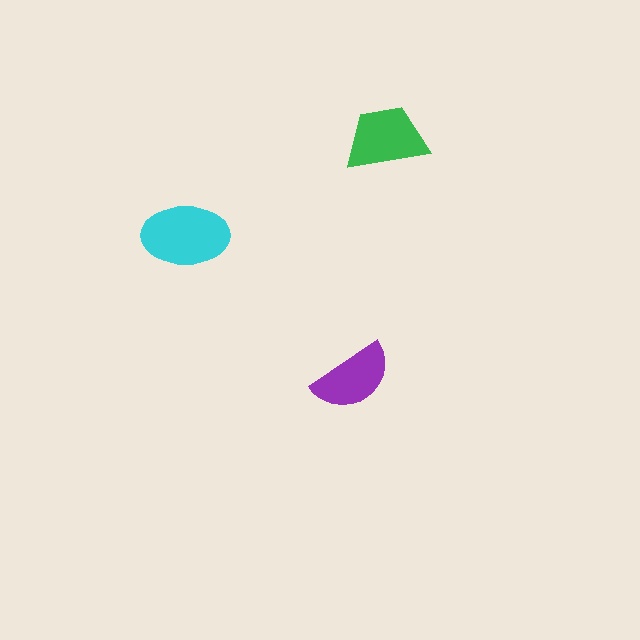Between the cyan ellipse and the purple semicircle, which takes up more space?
The cyan ellipse.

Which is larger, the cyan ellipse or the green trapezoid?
The cyan ellipse.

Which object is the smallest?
The purple semicircle.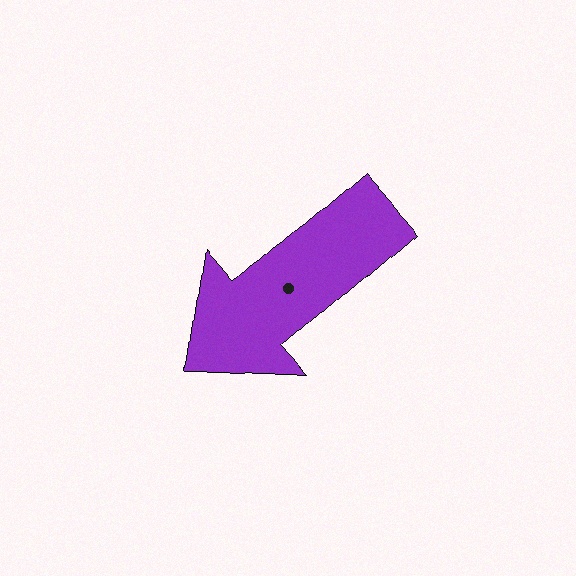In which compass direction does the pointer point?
Southwest.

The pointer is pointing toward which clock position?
Roughly 8 o'clock.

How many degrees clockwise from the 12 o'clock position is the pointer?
Approximately 229 degrees.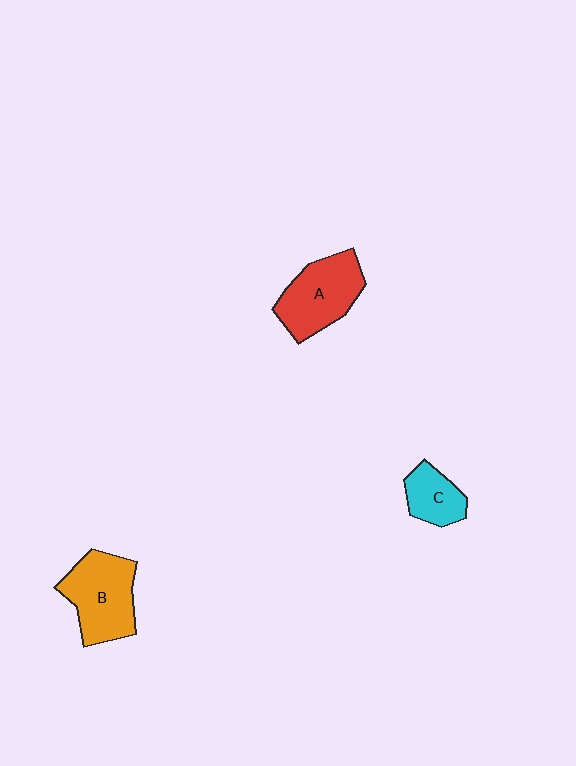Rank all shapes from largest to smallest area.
From largest to smallest: B (orange), A (red), C (cyan).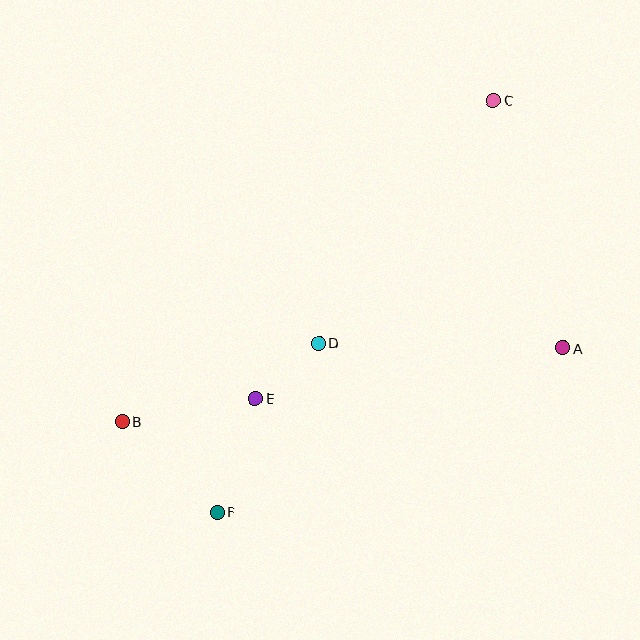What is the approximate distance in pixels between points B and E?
The distance between B and E is approximately 135 pixels.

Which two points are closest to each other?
Points D and E are closest to each other.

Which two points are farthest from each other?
Points C and F are farthest from each other.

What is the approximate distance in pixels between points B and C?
The distance between B and C is approximately 491 pixels.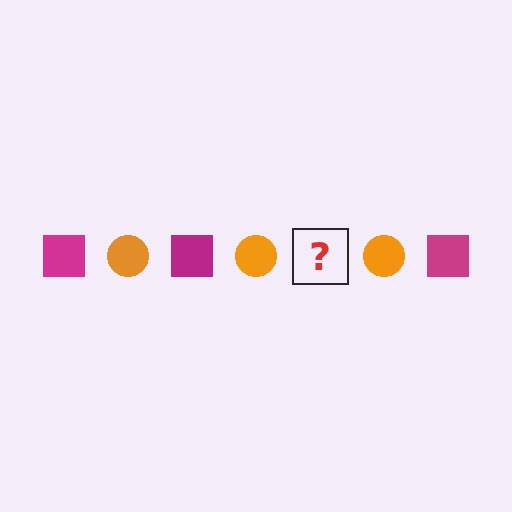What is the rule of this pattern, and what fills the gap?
The rule is that the pattern alternates between magenta square and orange circle. The gap should be filled with a magenta square.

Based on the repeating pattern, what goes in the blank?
The blank should be a magenta square.